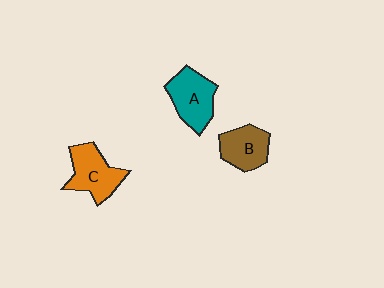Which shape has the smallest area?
Shape B (brown).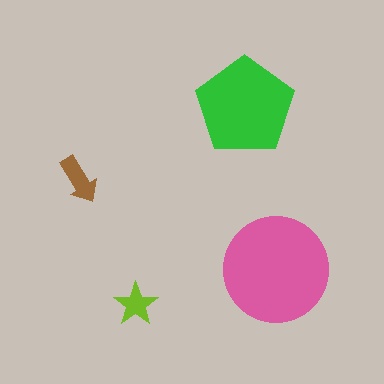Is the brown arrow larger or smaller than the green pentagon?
Smaller.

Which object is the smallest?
The lime star.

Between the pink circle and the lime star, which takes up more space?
The pink circle.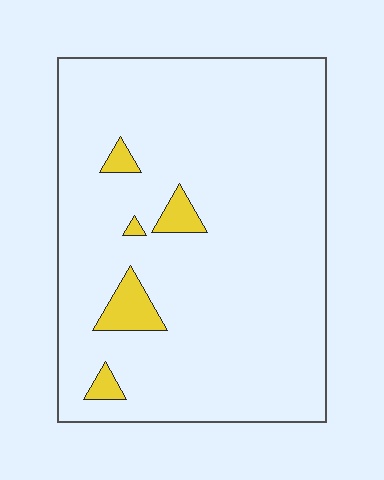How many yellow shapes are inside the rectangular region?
5.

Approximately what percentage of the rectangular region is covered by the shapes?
Approximately 5%.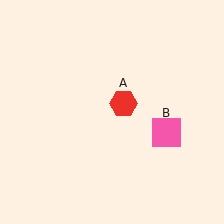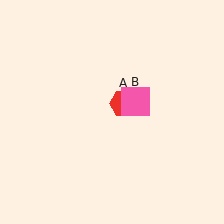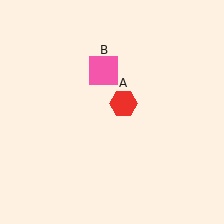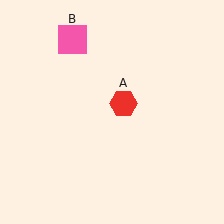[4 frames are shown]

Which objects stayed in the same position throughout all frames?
Red hexagon (object A) remained stationary.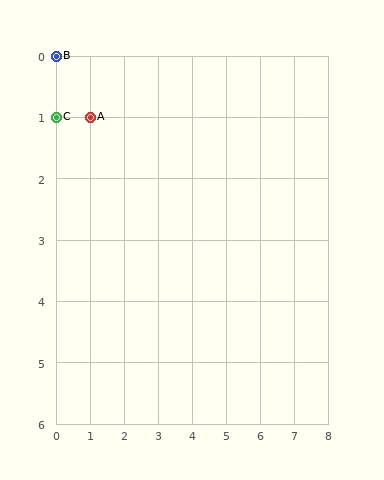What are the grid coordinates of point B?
Point B is at grid coordinates (0, 0).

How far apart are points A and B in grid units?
Points A and B are 1 column and 1 row apart (about 1.4 grid units diagonally).